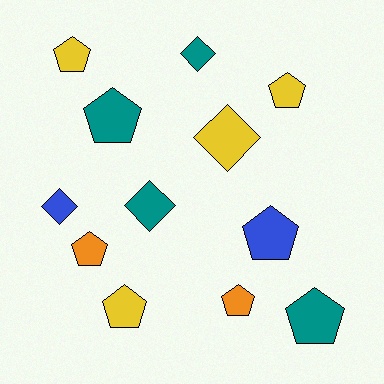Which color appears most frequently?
Teal, with 4 objects.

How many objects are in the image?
There are 12 objects.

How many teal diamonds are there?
There are 2 teal diamonds.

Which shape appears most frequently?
Pentagon, with 8 objects.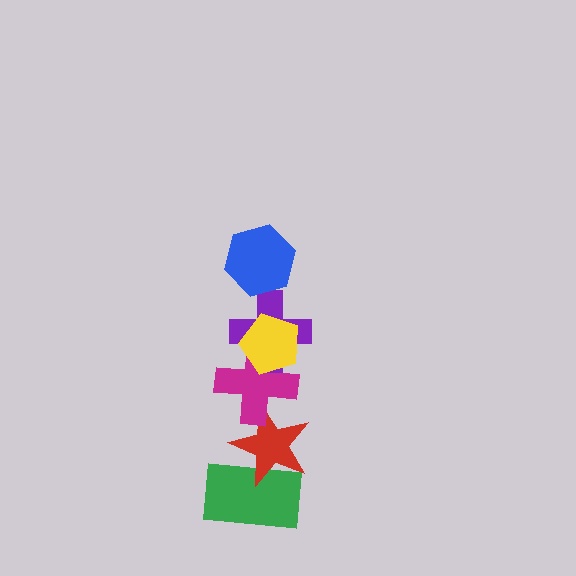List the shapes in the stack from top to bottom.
From top to bottom: the blue hexagon, the yellow pentagon, the purple cross, the magenta cross, the red star, the green rectangle.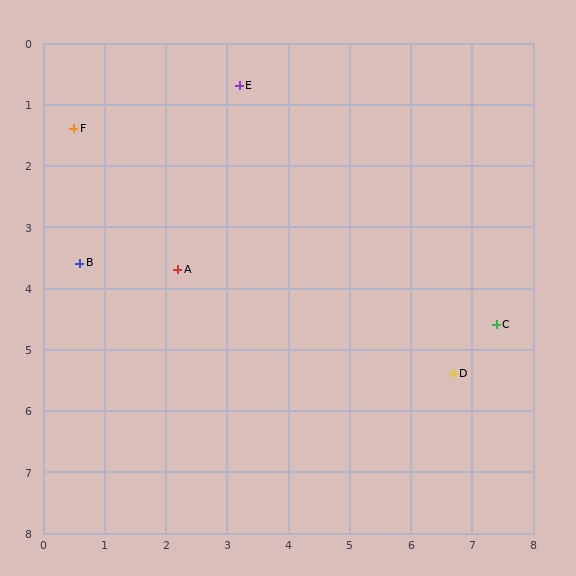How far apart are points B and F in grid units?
Points B and F are about 2.2 grid units apart.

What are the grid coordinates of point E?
Point E is at approximately (3.2, 0.7).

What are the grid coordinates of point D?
Point D is at approximately (6.7, 5.4).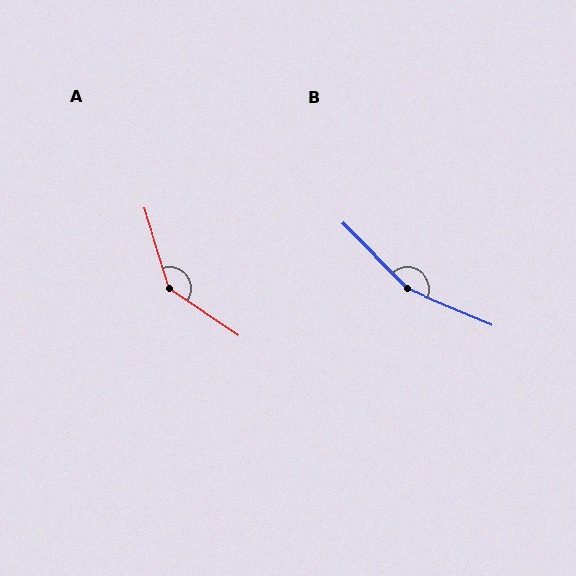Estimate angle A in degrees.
Approximately 141 degrees.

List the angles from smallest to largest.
A (141°), B (157°).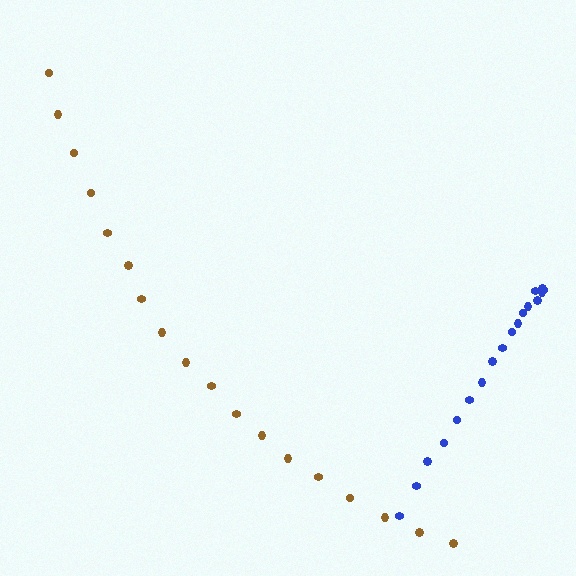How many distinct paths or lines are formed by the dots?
There are 2 distinct paths.